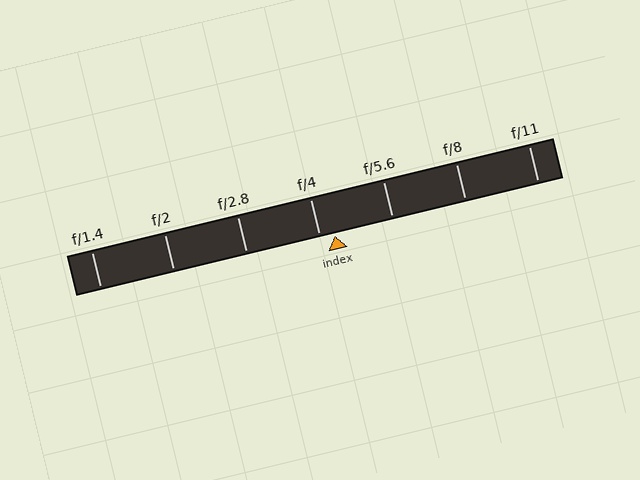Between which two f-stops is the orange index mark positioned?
The index mark is between f/4 and f/5.6.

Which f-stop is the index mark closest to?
The index mark is closest to f/4.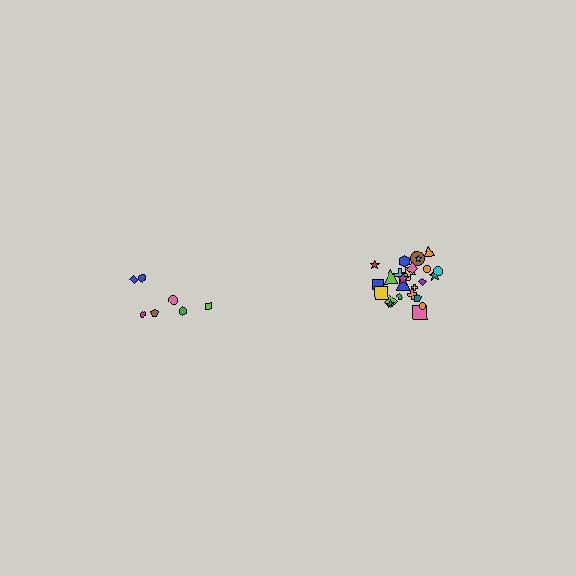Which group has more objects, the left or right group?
The right group.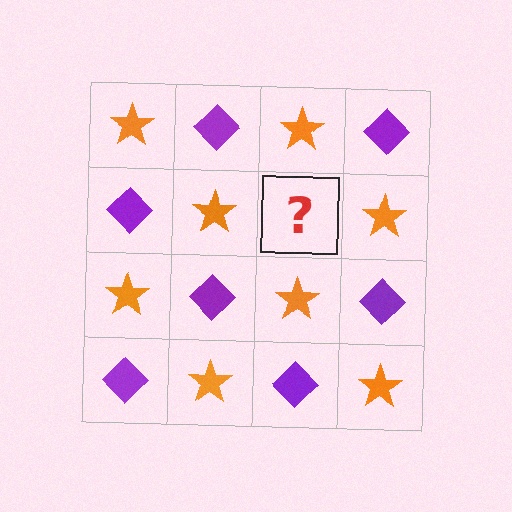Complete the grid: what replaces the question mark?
The question mark should be replaced with a purple diamond.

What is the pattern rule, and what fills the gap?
The rule is that it alternates orange star and purple diamond in a checkerboard pattern. The gap should be filled with a purple diamond.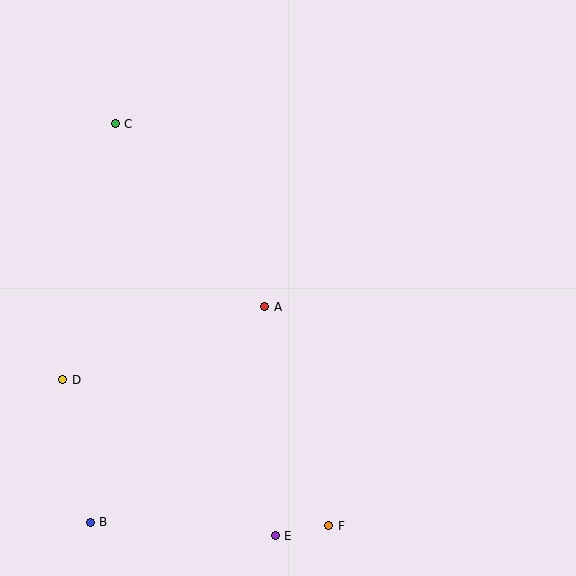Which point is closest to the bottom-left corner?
Point B is closest to the bottom-left corner.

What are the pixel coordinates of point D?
Point D is at (63, 380).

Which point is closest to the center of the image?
Point A at (265, 307) is closest to the center.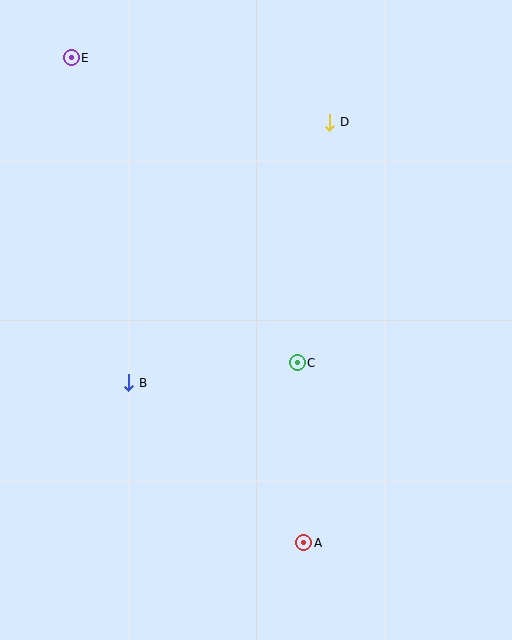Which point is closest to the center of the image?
Point C at (297, 363) is closest to the center.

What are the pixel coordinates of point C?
Point C is at (297, 363).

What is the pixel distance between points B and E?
The distance between B and E is 330 pixels.